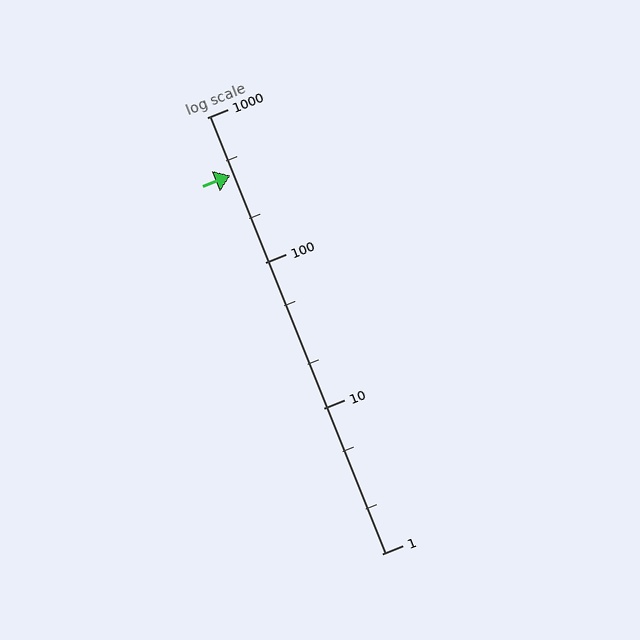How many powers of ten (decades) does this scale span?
The scale spans 3 decades, from 1 to 1000.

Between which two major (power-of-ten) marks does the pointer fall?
The pointer is between 100 and 1000.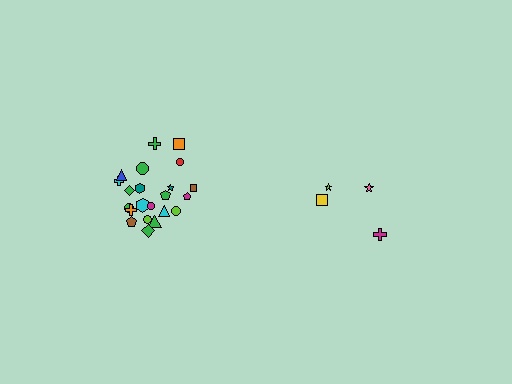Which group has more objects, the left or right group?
The left group.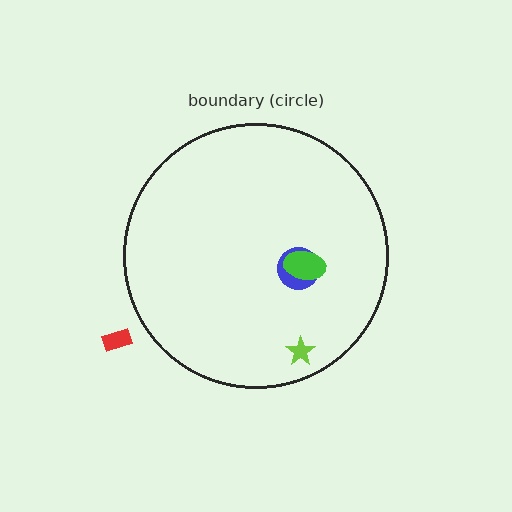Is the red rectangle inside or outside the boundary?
Outside.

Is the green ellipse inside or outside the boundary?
Inside.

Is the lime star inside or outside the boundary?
Inside.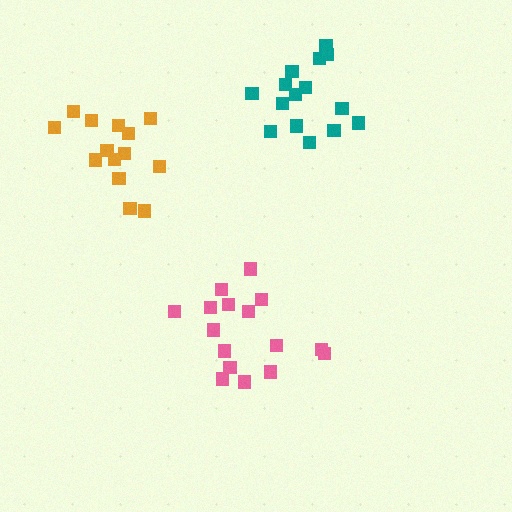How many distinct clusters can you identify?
There are 3 distinct clusters.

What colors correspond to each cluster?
The clusters are colored: teal, pink, orange.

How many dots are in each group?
Group 1: 15 dots, Group 2: 16 dots, Group 3: 14 dots (45 total).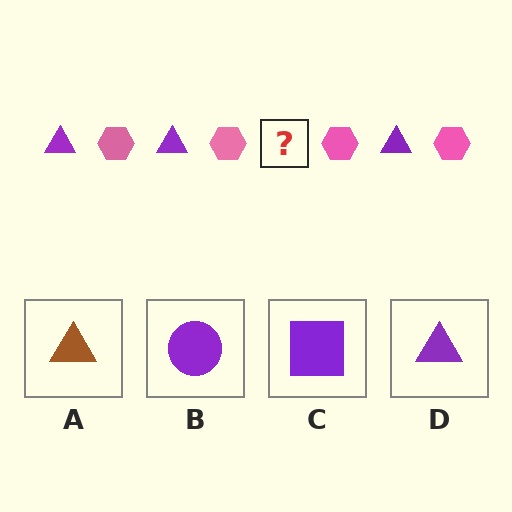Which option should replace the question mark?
Option D.